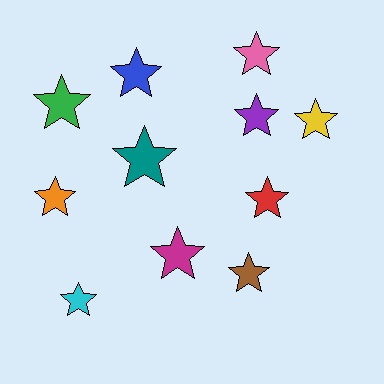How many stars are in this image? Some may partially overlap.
There are 11 stars.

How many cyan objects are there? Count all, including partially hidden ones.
There is 1 cyan object.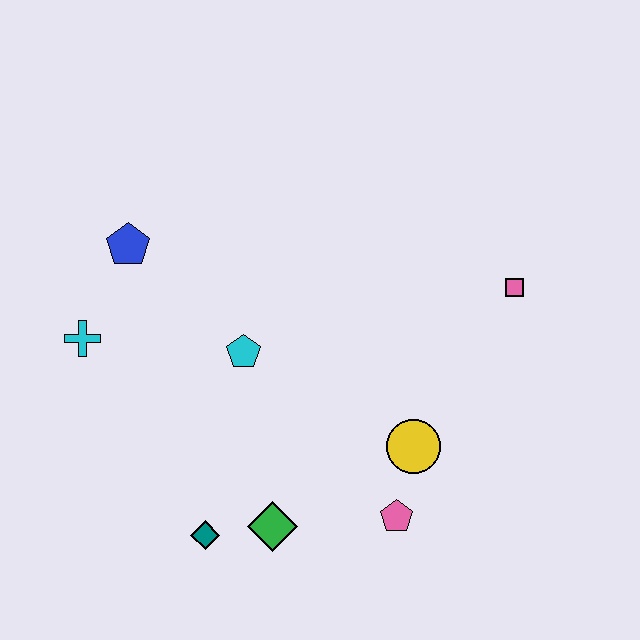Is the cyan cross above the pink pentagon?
Yes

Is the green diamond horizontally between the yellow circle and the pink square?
No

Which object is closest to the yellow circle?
The pink pentagon is closest to the yellow circle.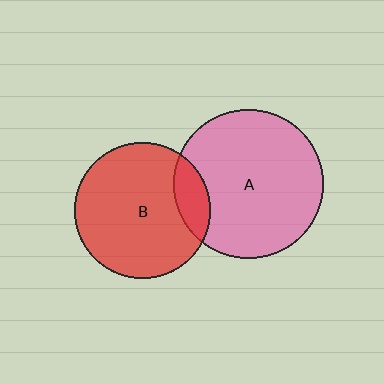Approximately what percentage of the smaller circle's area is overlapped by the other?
Approximately 15%.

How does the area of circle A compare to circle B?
Approximately 1.2 times.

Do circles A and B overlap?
Yes.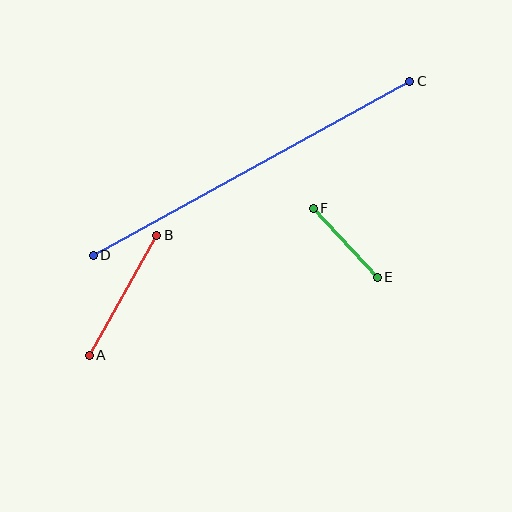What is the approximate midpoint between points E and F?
The midpoint is at approximately (345, 243) pixels.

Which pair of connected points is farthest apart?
Points C and D are farthest apart.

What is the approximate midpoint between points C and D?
The midpoint is at approximately (252, 168) pixels.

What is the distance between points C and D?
The distance is approximately 361 pixels.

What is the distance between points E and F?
The distance is approximately 94 pixels.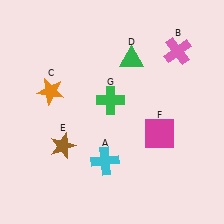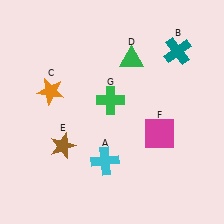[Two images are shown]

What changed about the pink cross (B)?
In Image 1, B is pink. In Image 2, it changed to teal.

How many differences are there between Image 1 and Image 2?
There is 1 difference between the two images.